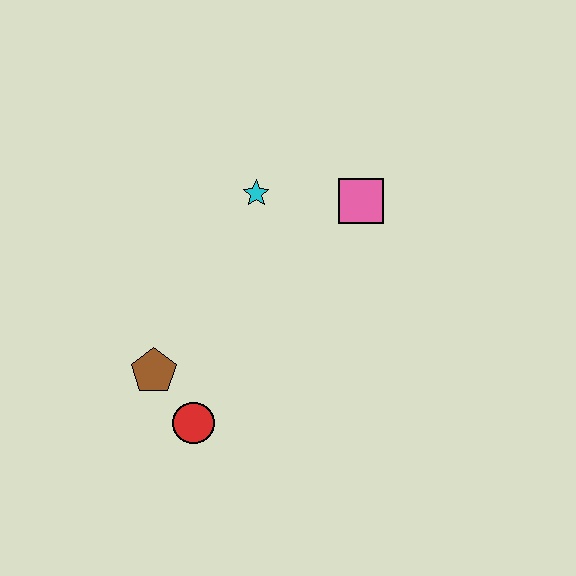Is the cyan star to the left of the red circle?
No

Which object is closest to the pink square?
The cyan star is closest to the pink square.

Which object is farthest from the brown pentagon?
The pink square is farthest from the brown pentagon.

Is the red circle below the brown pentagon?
Yes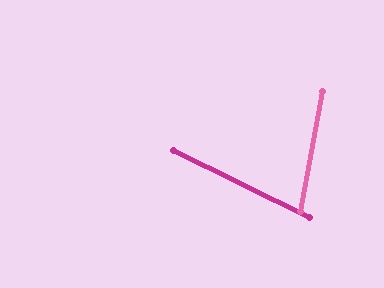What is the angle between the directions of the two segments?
Approximately 75 degrees.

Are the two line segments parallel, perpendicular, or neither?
Neither parallel nor perpendicular — they differ by about 75°.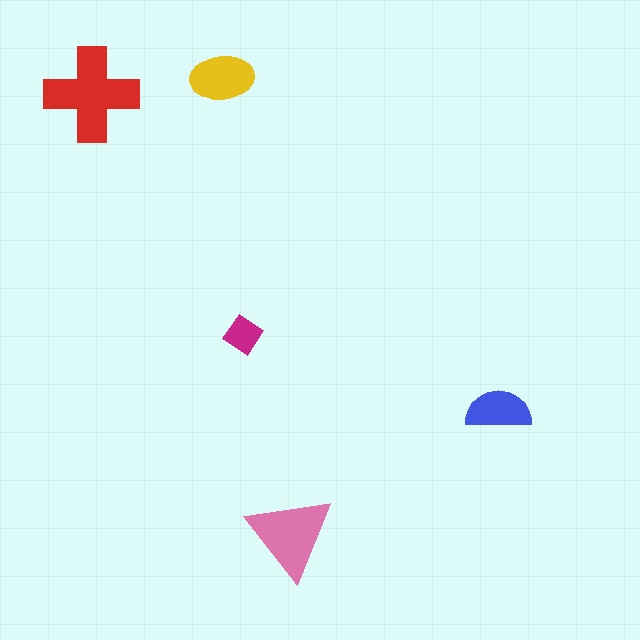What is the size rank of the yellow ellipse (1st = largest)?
3rd.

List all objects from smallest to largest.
The magenta diamond, the blue semicircle, the yellow ellipse, the pink triangle, the red cross.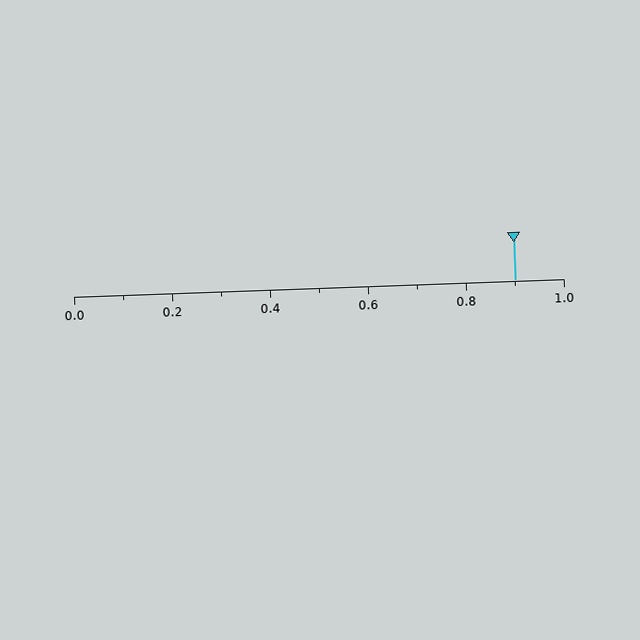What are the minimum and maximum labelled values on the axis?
The axis runs from 0.0 to 1.0.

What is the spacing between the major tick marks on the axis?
The major ticks are spaced 0.2 apart.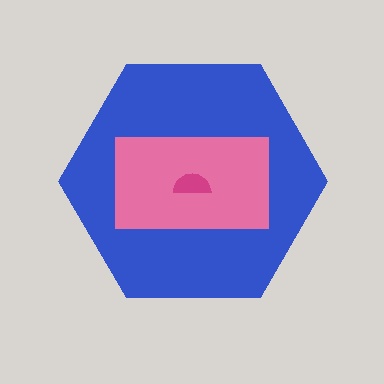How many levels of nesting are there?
3.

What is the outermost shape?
The blue hexagon.